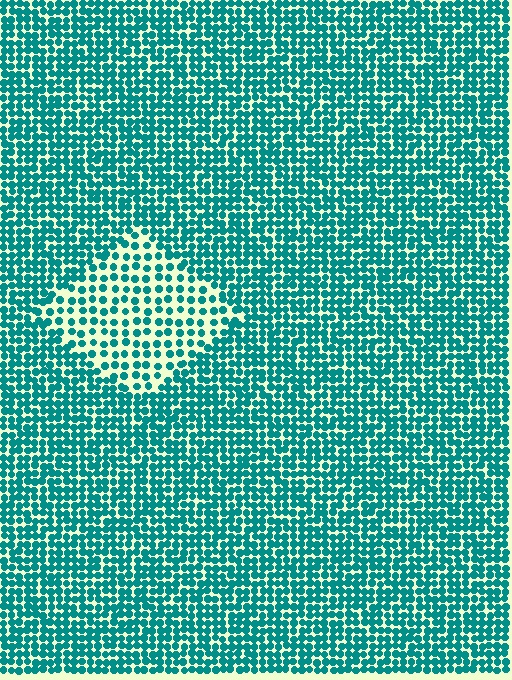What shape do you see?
I see a diamond.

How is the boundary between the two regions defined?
The boundary is defined by a change in element density (approximately 1.9x ratio). All elements are the same color, size, and shape.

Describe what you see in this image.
The image contains small teal elements arranged at two different densities. A diamond-shaped region is visible where the elements are less densely packed than the surrounding area.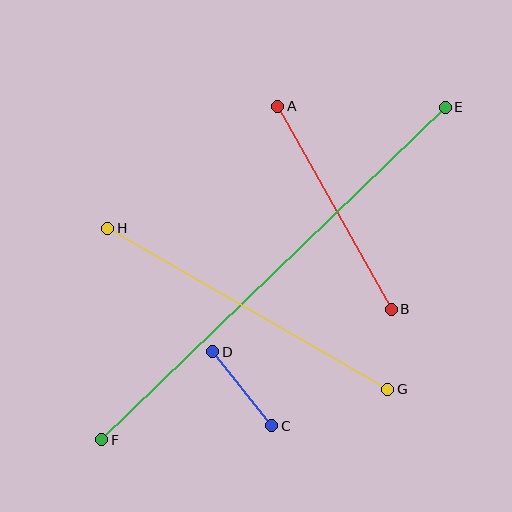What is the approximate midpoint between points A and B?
The midpoint is at approximately (334, 208) pixels.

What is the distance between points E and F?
The distance is approximately 478 pixels.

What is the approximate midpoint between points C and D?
The midpoint is at approximately (242, 389) pixels.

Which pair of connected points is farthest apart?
Points E and F are farthest apart.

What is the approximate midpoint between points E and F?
The midpoint is at approximately (273, 274) pixels.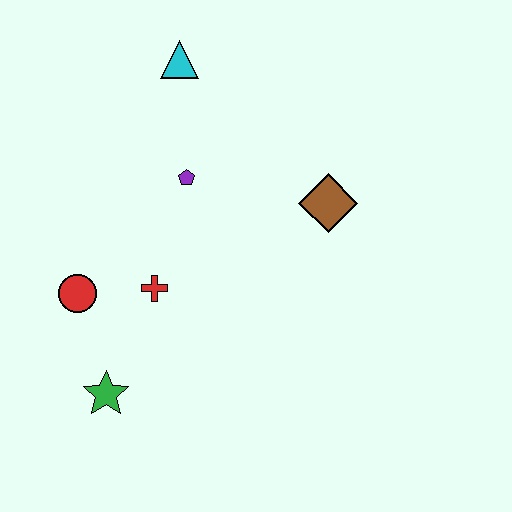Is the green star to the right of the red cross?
No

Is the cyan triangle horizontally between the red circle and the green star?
No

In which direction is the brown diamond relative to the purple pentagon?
The brown diamond is to the right of the purple pentagon.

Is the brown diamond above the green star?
Yes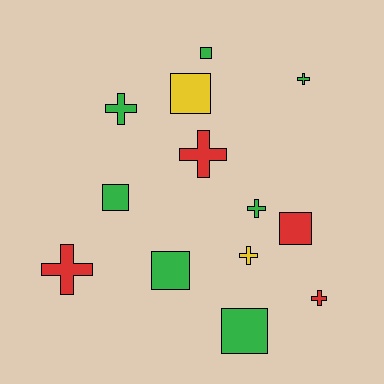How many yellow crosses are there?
There is 1 yellow cross.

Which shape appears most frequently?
Cross, with 7 objects.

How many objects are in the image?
There are 13 objects.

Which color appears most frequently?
Green, with 7 objects.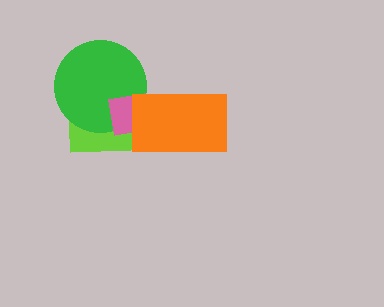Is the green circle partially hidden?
Yes, it is partially covered by another shape.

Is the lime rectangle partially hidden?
Yes, it is partially covered by another shape.